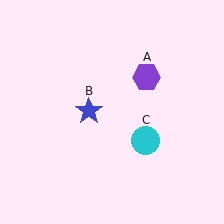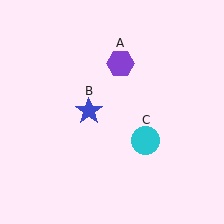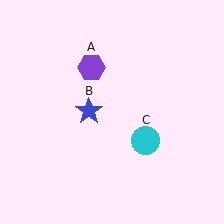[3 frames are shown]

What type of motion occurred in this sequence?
The purple hexagon (object A) rotated counterclockwise around the center of the scene.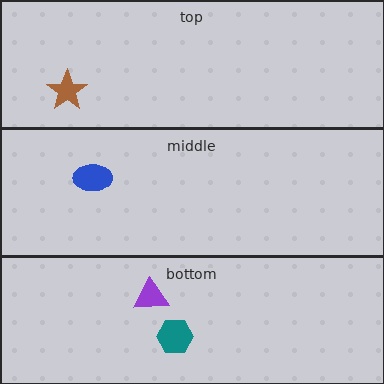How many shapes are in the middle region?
1.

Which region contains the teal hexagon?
The bottom region.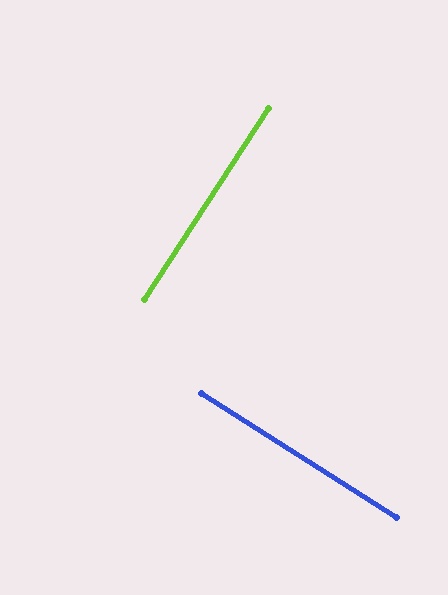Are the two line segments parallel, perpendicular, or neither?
Perpendicular — they meet at approximately 90°.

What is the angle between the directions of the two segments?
Approximately 90 degrees.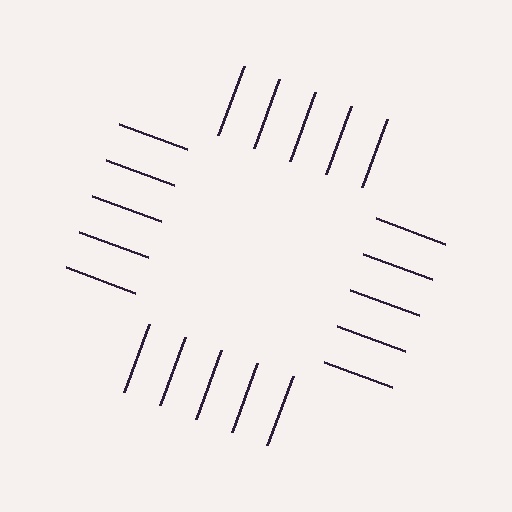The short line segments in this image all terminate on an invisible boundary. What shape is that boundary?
An illusory square — the line segments terminate on its edges but no continuous stroke is drawn.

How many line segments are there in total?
20 — 5 along each of the 4 edges.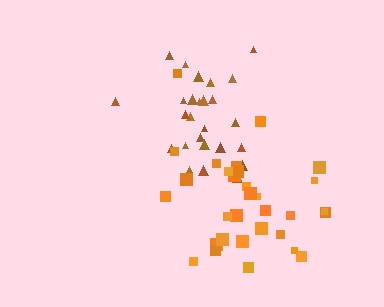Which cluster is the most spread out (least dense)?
Orange.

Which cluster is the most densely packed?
Brown.